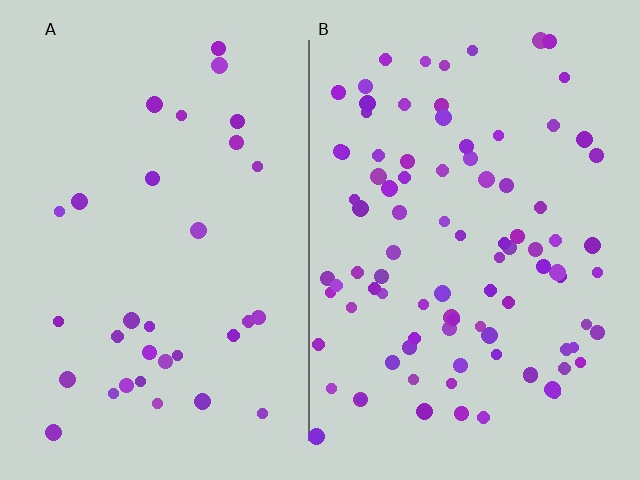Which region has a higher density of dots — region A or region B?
B (the right).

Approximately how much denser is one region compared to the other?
Approximately 2.9× — region B over region A.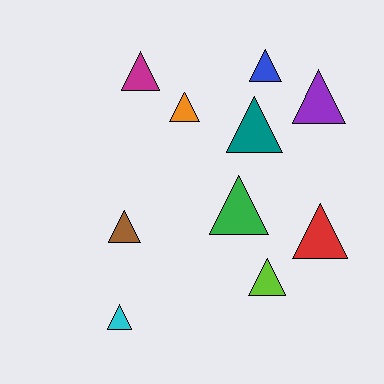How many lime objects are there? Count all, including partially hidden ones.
There is 1 lime object.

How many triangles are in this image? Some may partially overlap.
There are 10 triangles.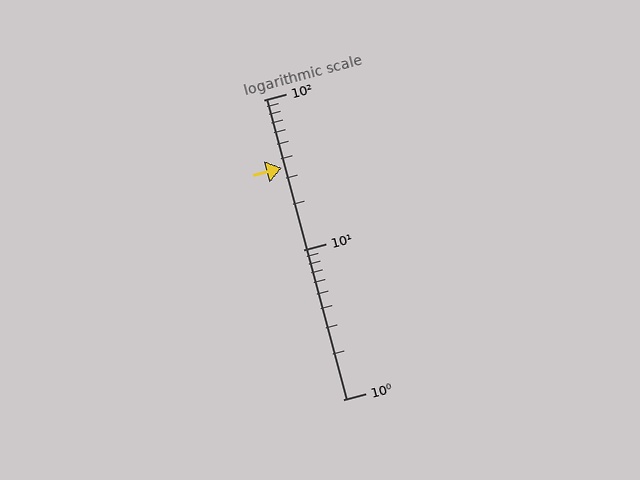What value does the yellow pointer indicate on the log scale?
The pointer indicates approximately 35.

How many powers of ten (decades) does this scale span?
The scale spans 2 decades, from 1 to 100.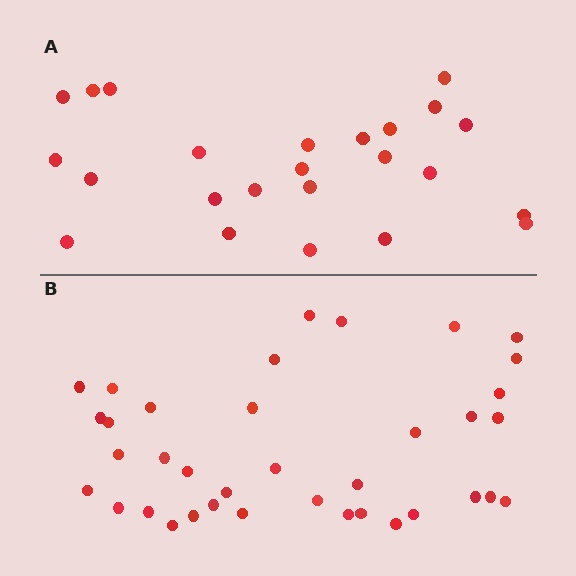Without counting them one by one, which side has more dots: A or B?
Region B (the bottom region) has more dots.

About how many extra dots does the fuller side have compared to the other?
Region B has approximately 15 more dots than region A.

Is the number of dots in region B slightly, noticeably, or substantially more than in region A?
Region B has substantially more. The ratio is roughly 1.5 to 1.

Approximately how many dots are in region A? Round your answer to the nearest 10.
About 20 dots. (The exact count is 24, which rounds to 20.)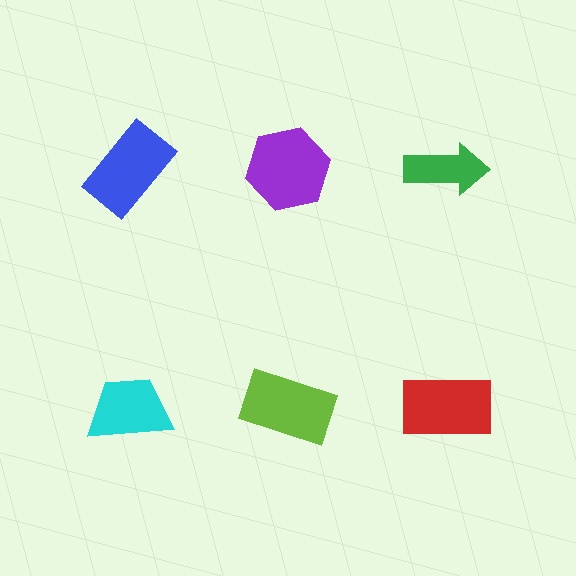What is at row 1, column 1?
A blue rectangle.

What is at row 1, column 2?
A purple hexagon.